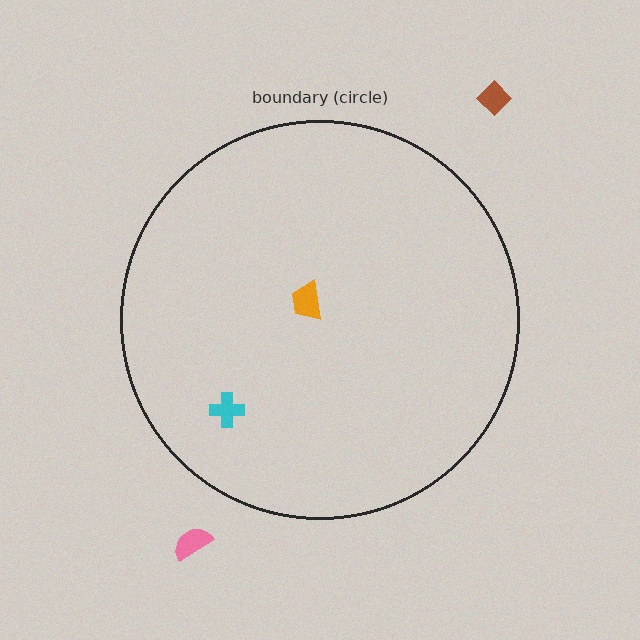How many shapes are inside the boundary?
2 inside, 2 outside.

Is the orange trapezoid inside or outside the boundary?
Inside.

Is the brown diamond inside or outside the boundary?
Outside.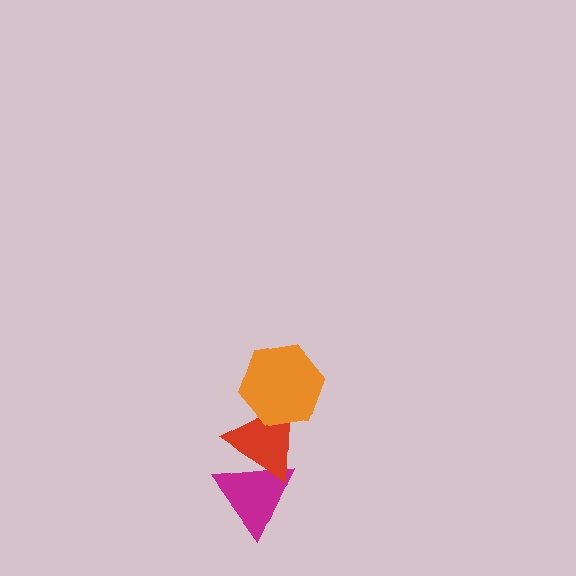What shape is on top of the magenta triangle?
The red triangle is on top of the magenta triangle.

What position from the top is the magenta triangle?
The magenta triangle is 3rd from the top.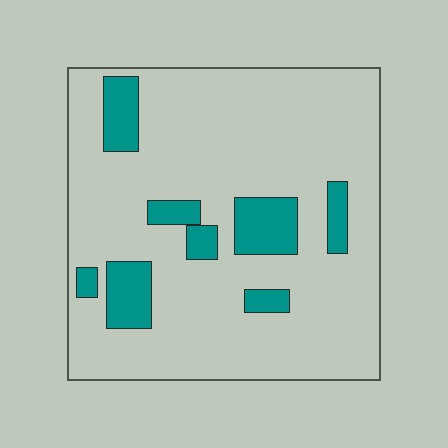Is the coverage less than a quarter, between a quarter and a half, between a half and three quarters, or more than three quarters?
Less than a quarter.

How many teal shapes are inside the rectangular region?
8.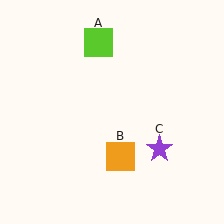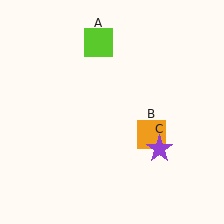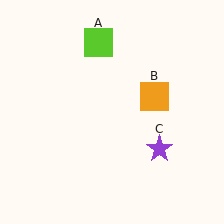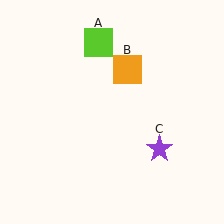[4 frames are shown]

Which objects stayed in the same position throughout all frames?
Lime square (object A) and purple star (object C) remained stationary.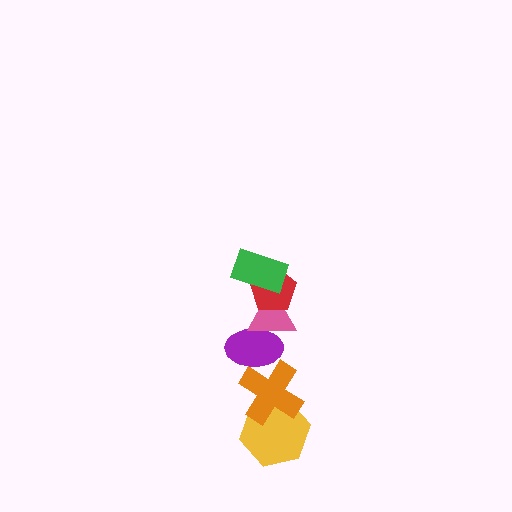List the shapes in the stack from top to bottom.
From top to bottom: the green rectangle, the red pentagon, the pink triangle, the purple ellipse, the orange cross, the yellow hexagon.